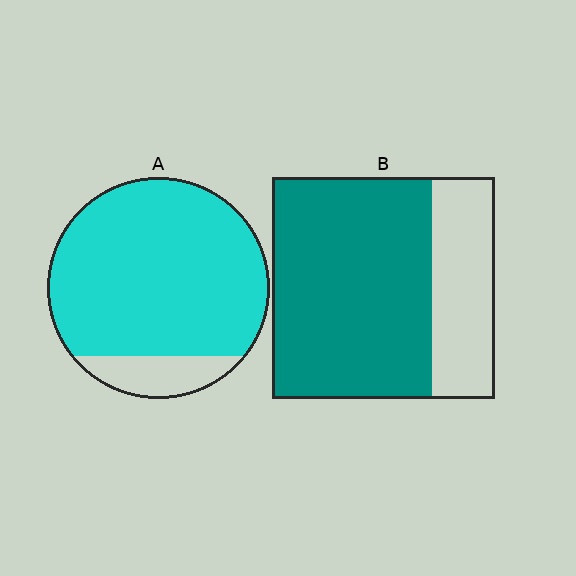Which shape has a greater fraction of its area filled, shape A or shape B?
Shape A.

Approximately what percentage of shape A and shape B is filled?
A is approximately 85% and B is approximately 70%.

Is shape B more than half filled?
Yes.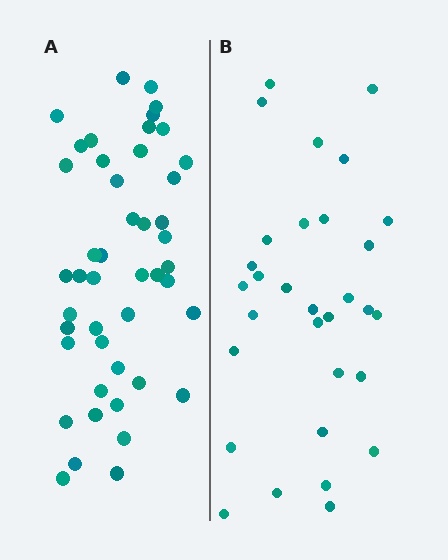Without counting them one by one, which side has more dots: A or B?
Region A (the left region) has more dots.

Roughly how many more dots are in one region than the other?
Region A has approximately 15 more dots than region B.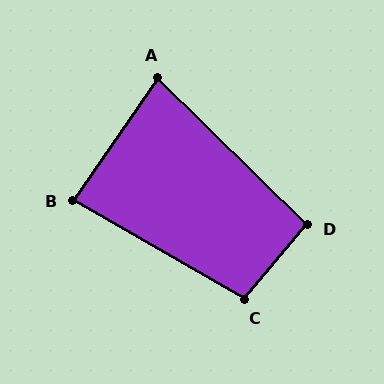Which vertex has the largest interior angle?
C, at approximately 100 degrees.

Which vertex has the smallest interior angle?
A, at approximately 80 degrees.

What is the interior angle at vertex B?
Approximately 85 degrees (approximately right).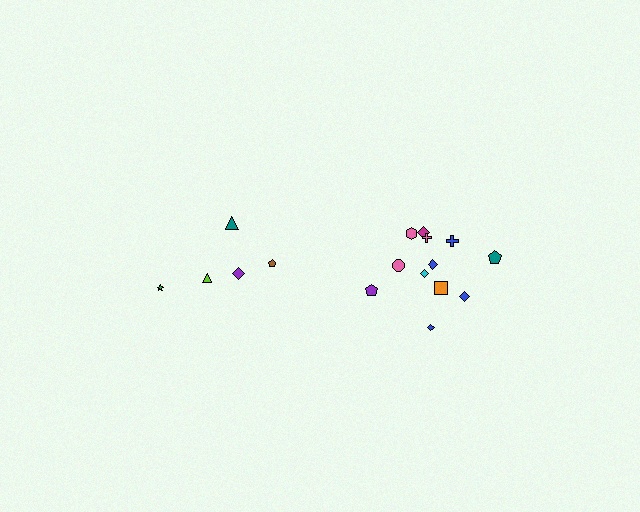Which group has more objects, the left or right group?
The right group.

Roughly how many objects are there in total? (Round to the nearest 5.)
Roughly 15 objects in total.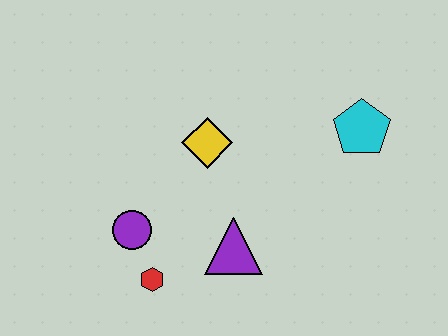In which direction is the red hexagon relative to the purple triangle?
The red hexagon is to the left of the purple triangle.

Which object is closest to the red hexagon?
The purple circle is closest to the red hexagon.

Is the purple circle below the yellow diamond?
Yes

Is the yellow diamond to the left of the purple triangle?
Yes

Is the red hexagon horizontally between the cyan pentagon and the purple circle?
Yes